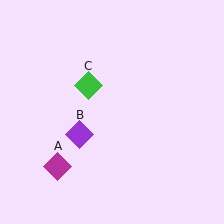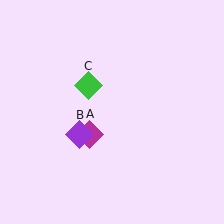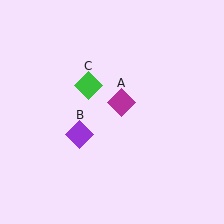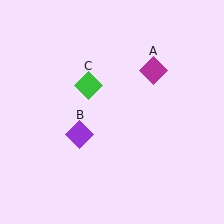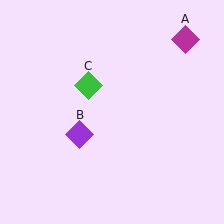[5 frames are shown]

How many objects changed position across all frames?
1 object changed position: magenta diamond (object A).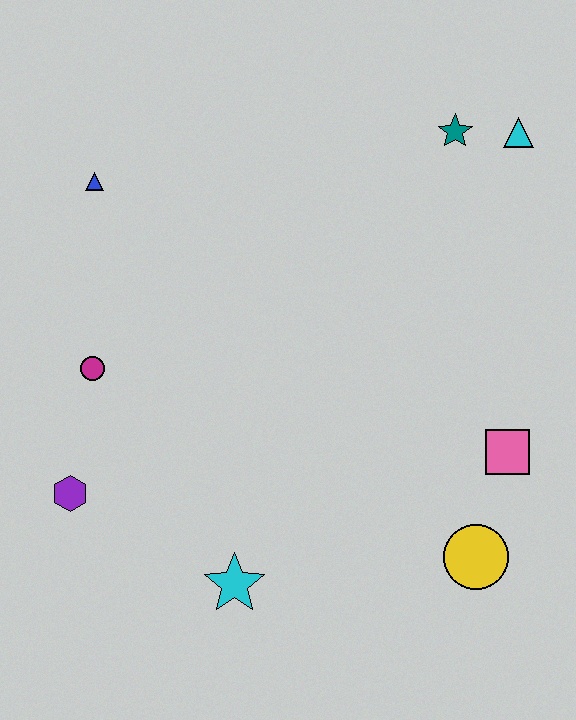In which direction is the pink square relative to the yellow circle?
The pink square is above the yellow circle.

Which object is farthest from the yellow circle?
The blue triangle is farthest from the yellow circle.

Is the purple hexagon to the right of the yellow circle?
No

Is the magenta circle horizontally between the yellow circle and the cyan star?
No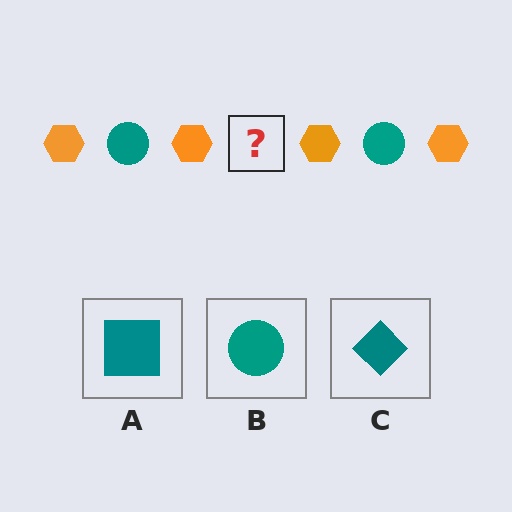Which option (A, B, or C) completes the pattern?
B.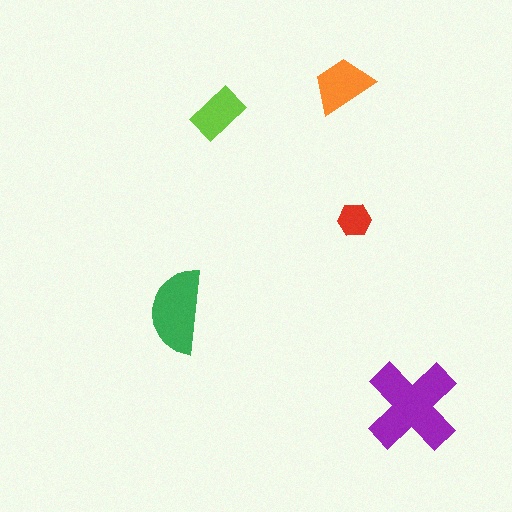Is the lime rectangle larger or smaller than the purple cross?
Smaller.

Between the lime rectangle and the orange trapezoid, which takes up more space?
The orange trapezoid.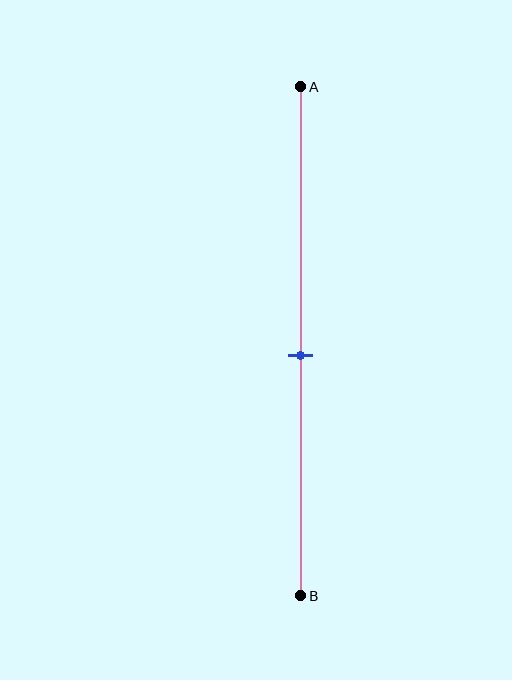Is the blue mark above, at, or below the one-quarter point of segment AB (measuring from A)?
The blue mark is below the one-quarter point of segment AB.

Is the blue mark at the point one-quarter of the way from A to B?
No, the mark is at about 55% from A, not at the 25% one-quarter point.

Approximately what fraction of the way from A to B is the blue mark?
The blue mark is approximately 55% of the way from A to B.